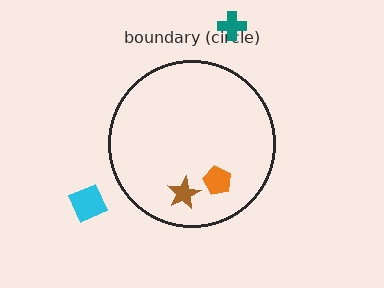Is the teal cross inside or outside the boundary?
Outside.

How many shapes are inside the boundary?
2 inside, 2 outside.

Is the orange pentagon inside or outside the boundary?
Inside.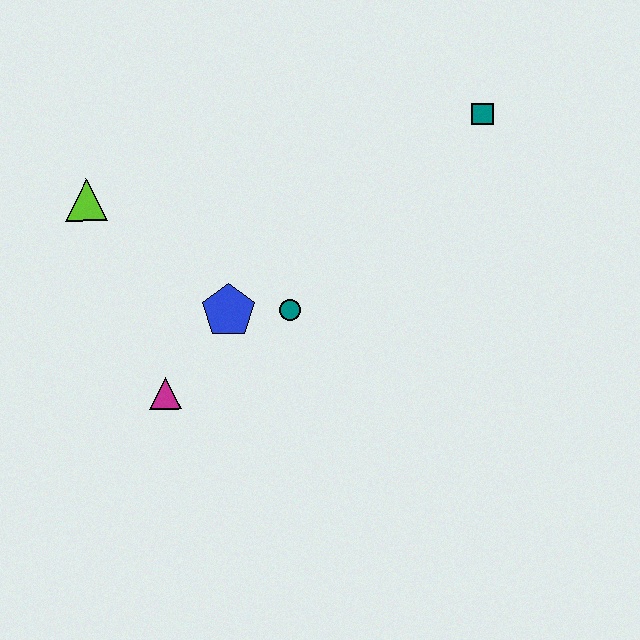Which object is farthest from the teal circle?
The teal square is farthest from the teal circle.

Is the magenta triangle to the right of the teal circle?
No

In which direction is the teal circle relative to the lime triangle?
The teal circle is to the right of the lime triangle.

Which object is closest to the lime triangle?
The blue pentagon is closest to the lime triangle.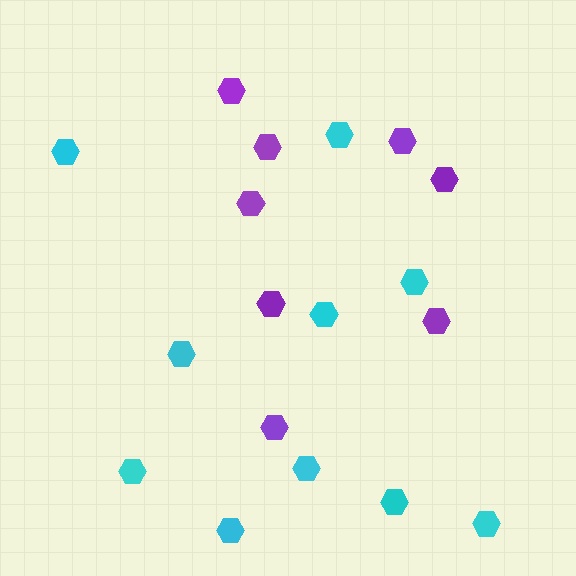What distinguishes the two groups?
There are 2 groups: one group of cyan hexagons (10) and one group of purple hexagons (8).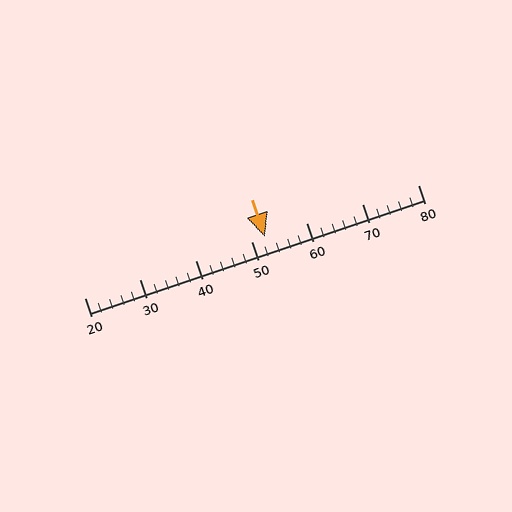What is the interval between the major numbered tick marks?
The major tick marks are spaced 10 units apart.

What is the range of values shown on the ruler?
The ruler shows values from 20 to 80.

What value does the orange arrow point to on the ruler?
The orange arrow points to approximately 52.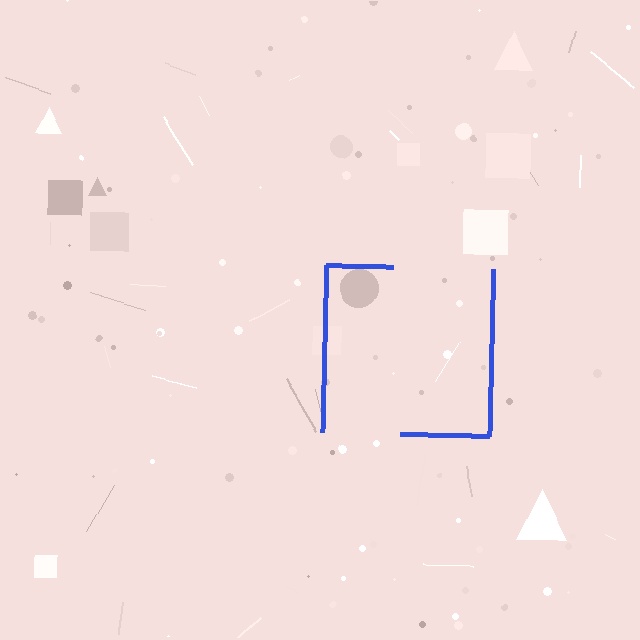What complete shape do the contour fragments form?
The contour fragments form a square.